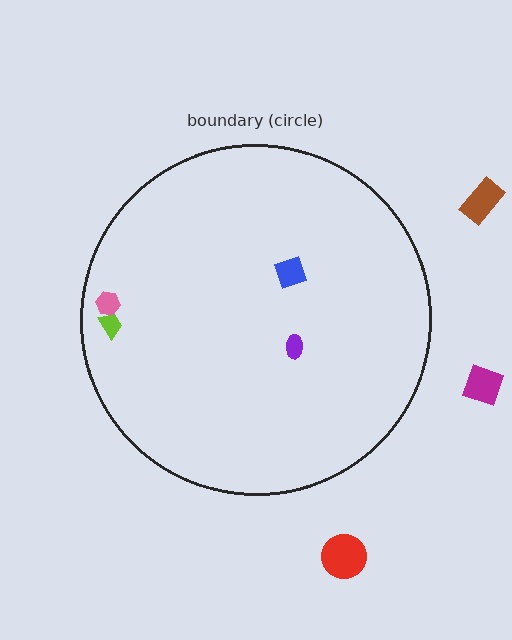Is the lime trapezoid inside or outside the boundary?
Inside.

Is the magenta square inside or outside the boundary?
Outside.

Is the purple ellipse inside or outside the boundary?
Inside.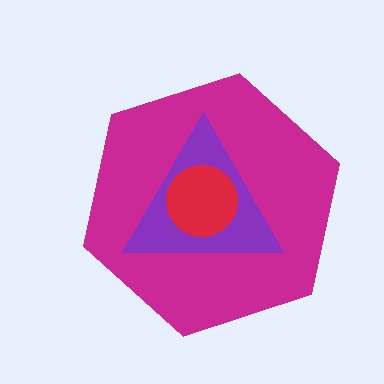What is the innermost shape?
The red circle.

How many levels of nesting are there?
3.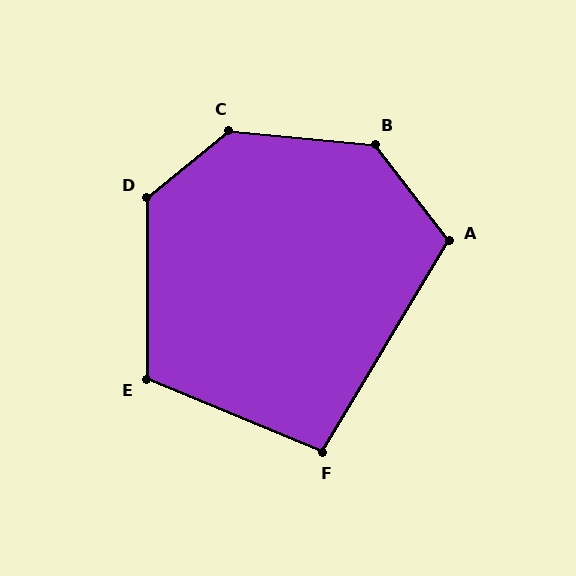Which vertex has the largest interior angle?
C, at approximately 136 degrees.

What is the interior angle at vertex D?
Approximately 129 degrees (obtuse).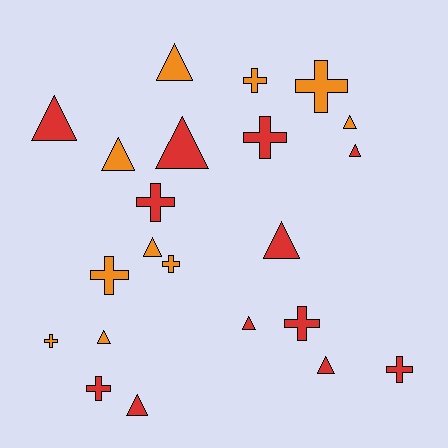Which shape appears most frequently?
Triangle, with 12 objects.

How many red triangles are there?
There are 7 red triangles.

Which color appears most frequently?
Red, with 12 objects.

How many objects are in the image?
There are 22 objects.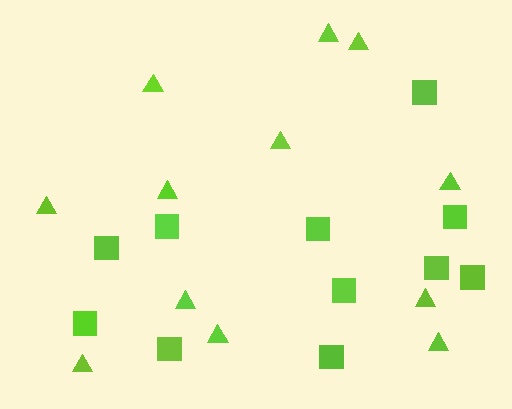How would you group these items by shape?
There are 2 groups: one group of squares (11) and one group of triangles (12).